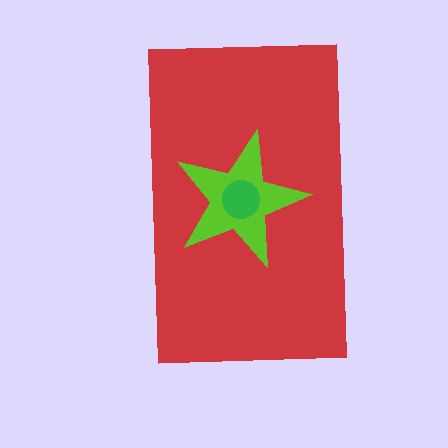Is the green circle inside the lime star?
Yes.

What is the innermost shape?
The green circle.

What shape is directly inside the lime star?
The green circle.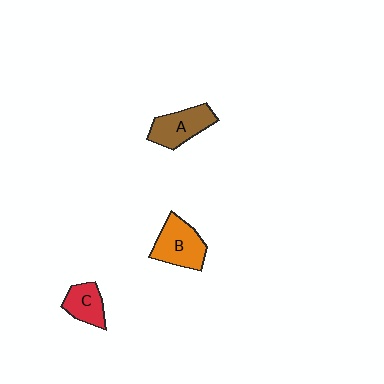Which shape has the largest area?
Shape B (orange).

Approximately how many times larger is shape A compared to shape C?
Approximately 1.3 times.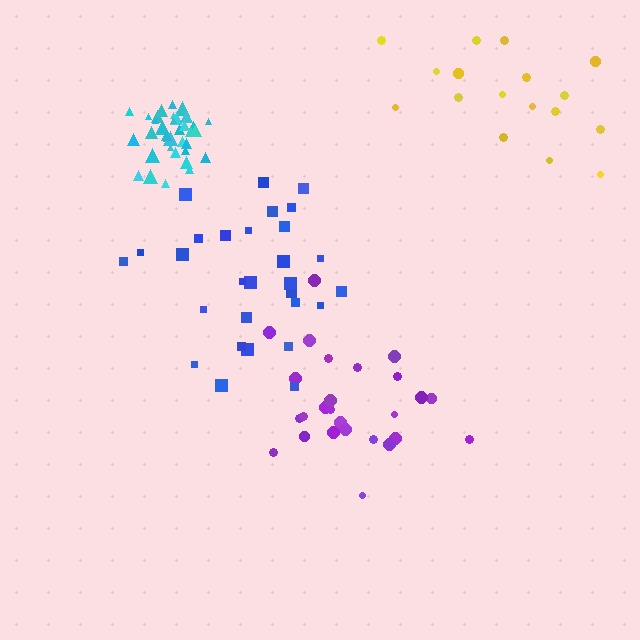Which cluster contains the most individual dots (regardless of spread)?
Cyan (35).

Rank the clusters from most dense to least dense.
cyan, purple, blue, yellow.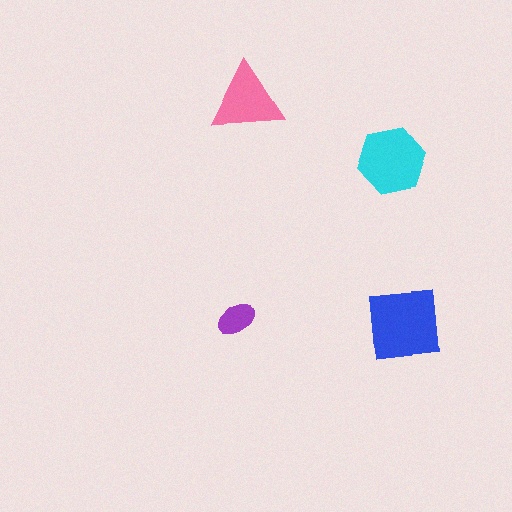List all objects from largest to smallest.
The blue square, the cyan hexagon, the pink triangle, the purple ellipse.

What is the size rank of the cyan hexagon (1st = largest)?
2nd.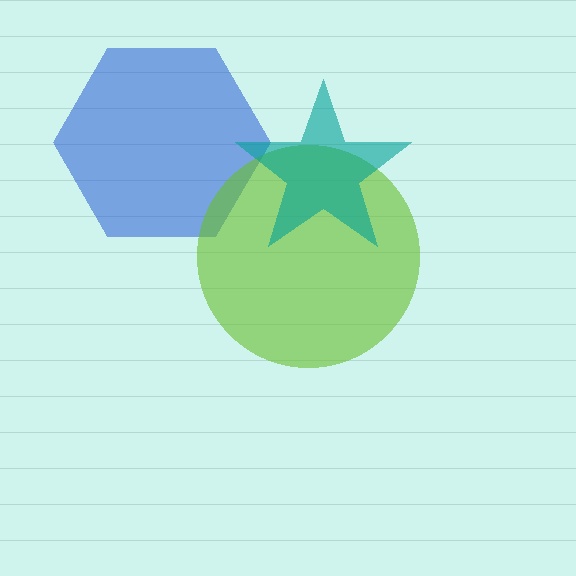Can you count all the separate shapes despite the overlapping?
Yes, there are 3 separate shapes.